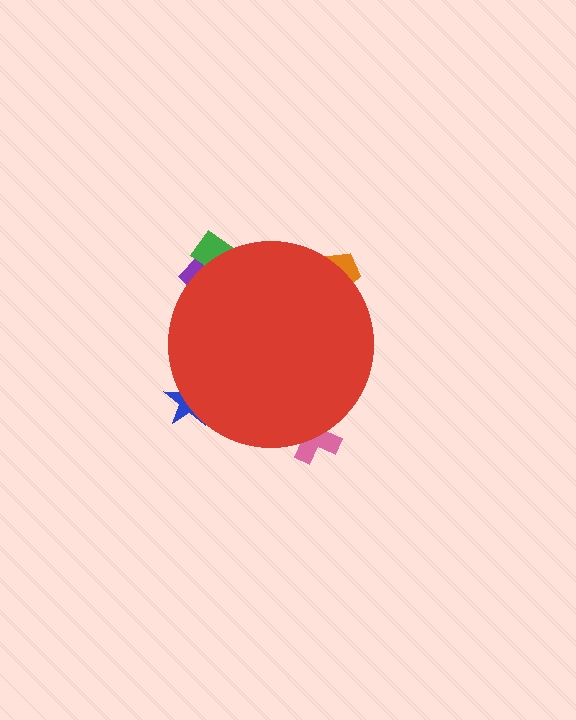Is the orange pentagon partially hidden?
Yes, the orange pentagon is partially hidden behind the red circle.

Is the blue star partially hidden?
Yes, the blue star is partially hidden behind the red circle.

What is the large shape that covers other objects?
A red circle.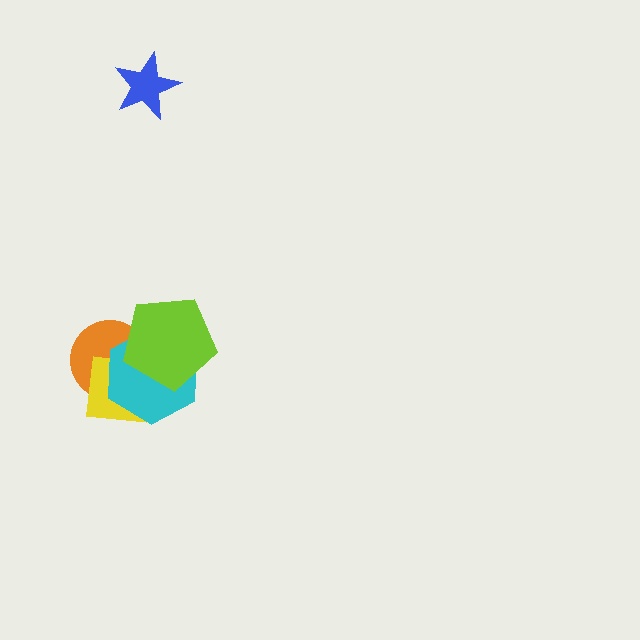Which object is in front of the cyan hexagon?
The lime pentagon is in front of the cyan hexagon.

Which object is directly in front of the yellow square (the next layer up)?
The cyan hexagon is directly in front of the yellow square.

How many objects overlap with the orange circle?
3 objects overlap with the orange circle.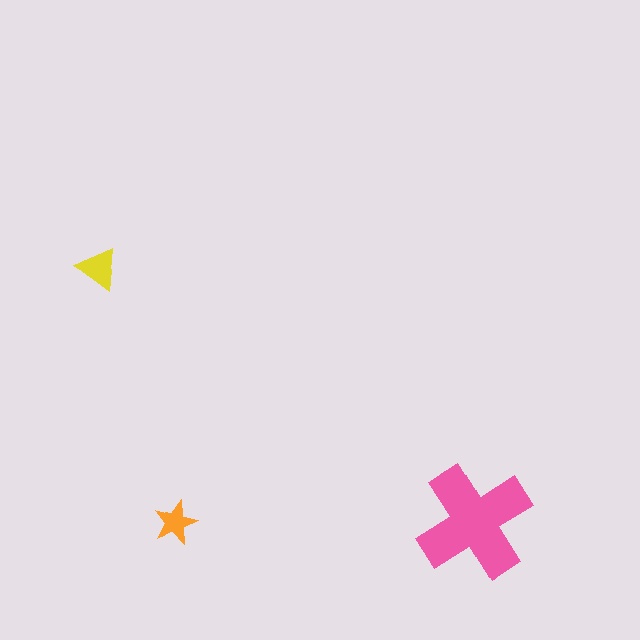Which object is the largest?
The pink cross.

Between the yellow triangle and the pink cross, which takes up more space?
The pink cross.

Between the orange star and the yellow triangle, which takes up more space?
The yellow triangle.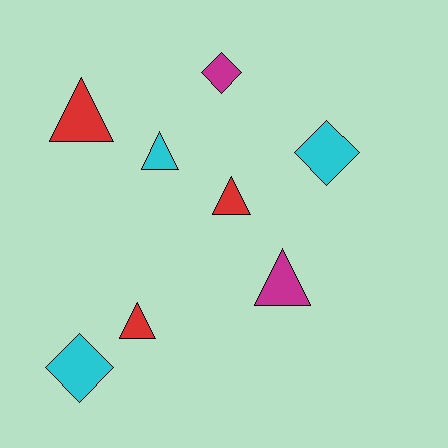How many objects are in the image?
There are 8 objects.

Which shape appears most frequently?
Triangle, with 5 objects.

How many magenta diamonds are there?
There is 1 magenta diamond.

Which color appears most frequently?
Cyan, with 3 objects.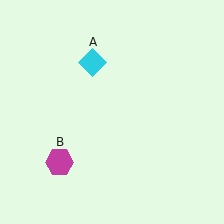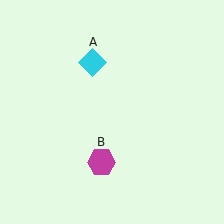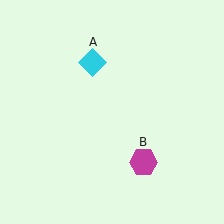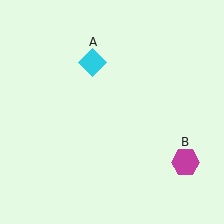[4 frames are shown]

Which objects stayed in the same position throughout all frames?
Cyan diamond (object A) remained stationary.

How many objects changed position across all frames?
1 object changed position: magenta hexagon (object B).